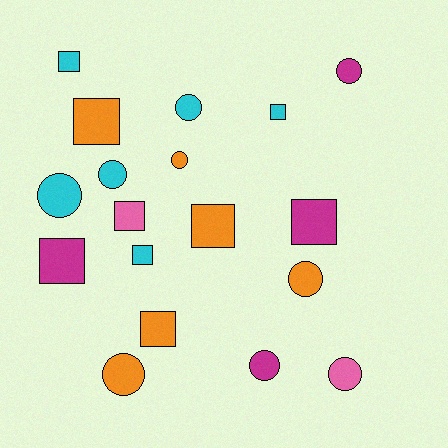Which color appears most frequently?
Orange, with 6 objects.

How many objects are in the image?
There are 18 objects.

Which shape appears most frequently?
Square, with 9 objects.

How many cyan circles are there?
There are 3 cyan circles.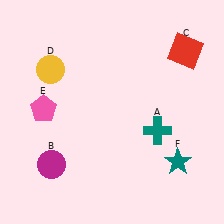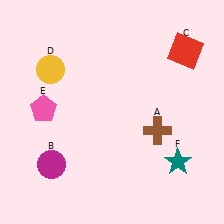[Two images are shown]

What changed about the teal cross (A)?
In Image 1, A is teal. In Image 2, it changed to brown.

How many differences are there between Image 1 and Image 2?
There is 1 difference between the two images.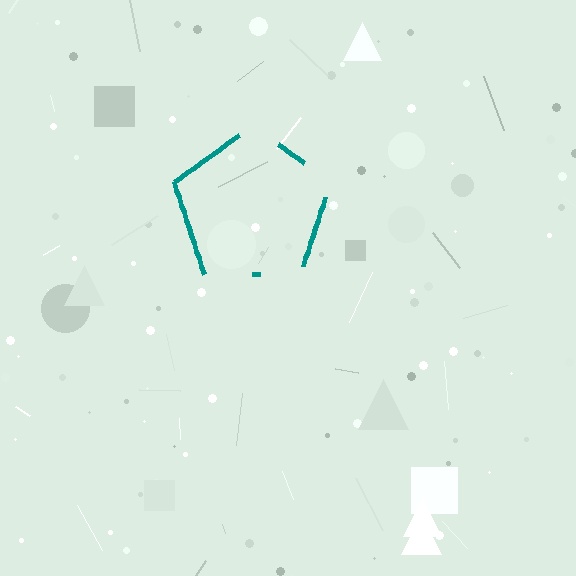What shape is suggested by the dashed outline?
The dashed outline suggests a pentagon.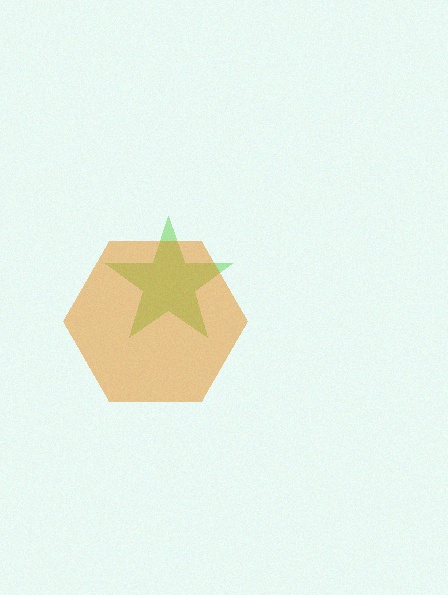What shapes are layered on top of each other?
The layered shapes are: a lime star, an orange hexagon.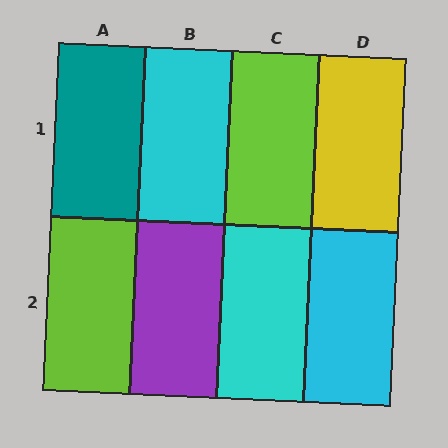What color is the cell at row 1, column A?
Teal.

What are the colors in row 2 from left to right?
Lime, purple, cyan, cyan.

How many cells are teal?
1 cell is teal.